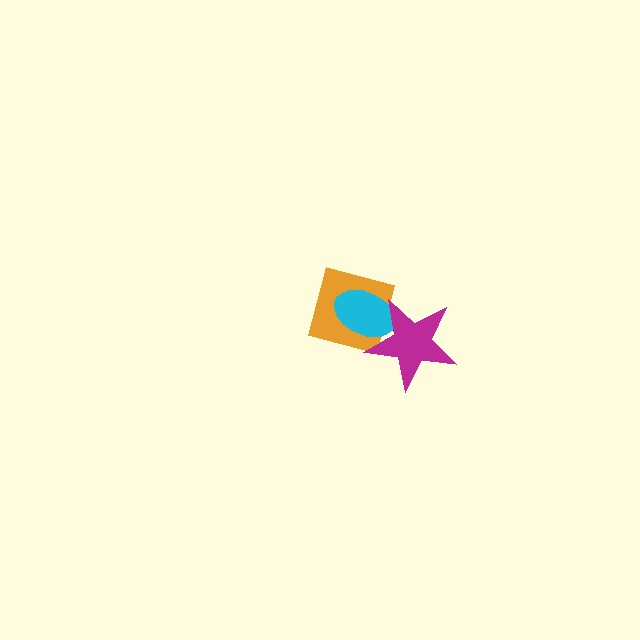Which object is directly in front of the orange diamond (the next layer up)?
The cyan ellipse is directly in front of the orange diamond.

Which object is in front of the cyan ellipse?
The magenta star is in front of the cyan ellipse.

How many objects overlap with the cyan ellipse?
2 objects overlap with the cyan ellipse.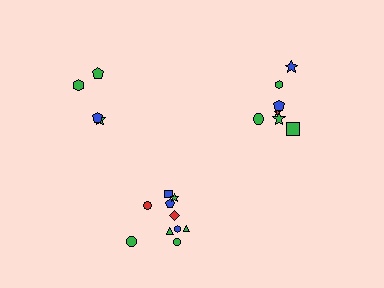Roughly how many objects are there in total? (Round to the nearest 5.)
Roughly 20 objects in total.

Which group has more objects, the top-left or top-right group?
The top-right group.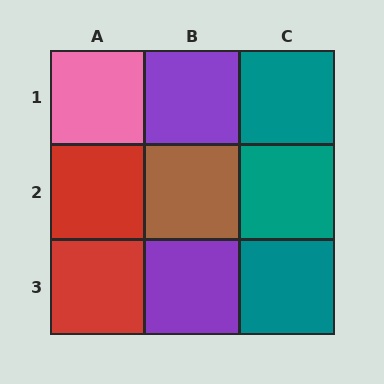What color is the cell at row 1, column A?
Pink.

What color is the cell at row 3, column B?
Purple.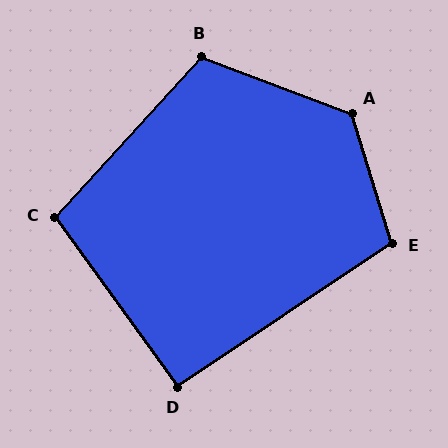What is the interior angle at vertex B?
Approximately 111 degrees (obtuse).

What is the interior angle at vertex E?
Approximately 107 degrees (obtuse).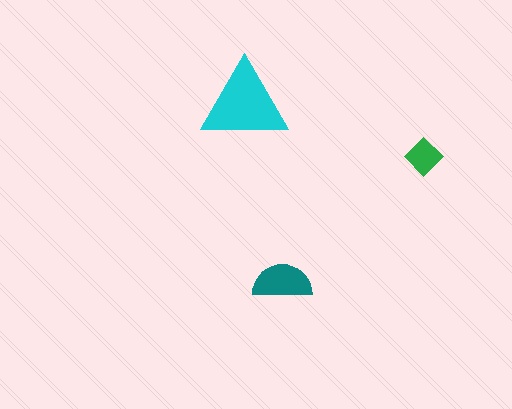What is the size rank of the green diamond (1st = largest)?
3rd.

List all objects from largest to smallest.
The cyan triangle, the teal semicircle, the green diamond.